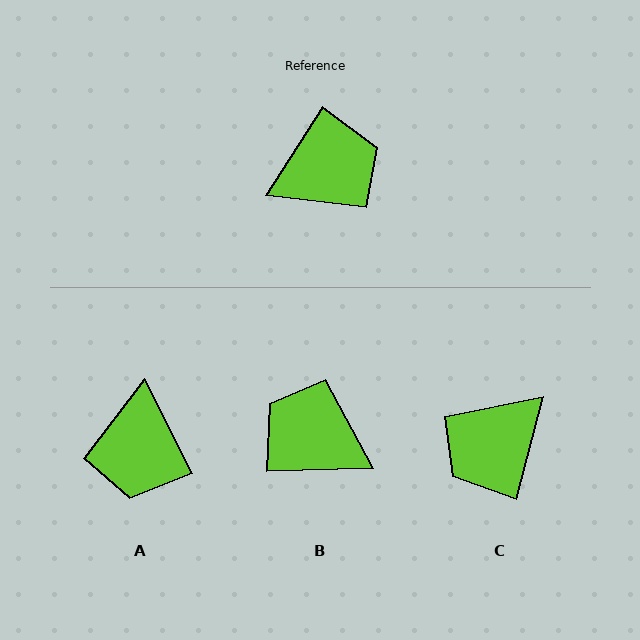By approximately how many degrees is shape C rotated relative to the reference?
Approximately 162 degrees clockwise.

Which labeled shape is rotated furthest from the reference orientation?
C, about 162 degrees away.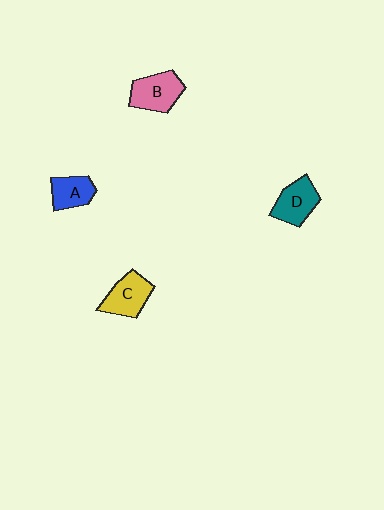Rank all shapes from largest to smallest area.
From largest to smallest: B (pink), C (yellow), D (teal), A (blue).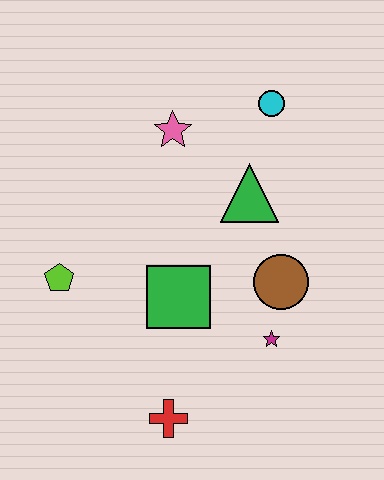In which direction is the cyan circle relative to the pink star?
The cyan circle is to the right of the pink star.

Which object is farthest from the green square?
The cyan circle is farthest from the green square.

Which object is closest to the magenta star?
The brown circle is closest to the magenta star.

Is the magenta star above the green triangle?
No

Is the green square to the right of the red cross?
Yes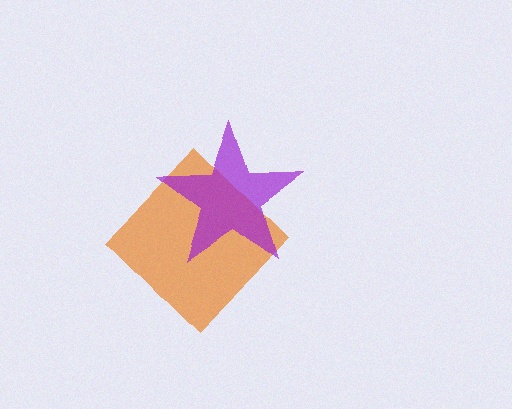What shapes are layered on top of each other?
The layered shapes are: an orange diamond, a purple star.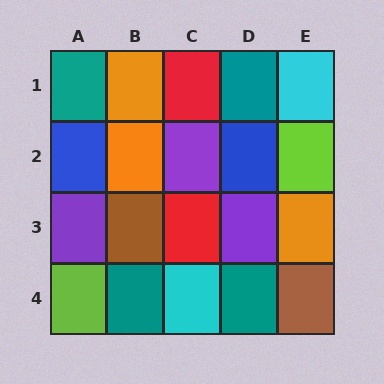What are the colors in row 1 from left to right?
Teal, orange, red, teal, cyan.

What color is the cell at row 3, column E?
Orange.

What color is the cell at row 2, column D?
Blue.